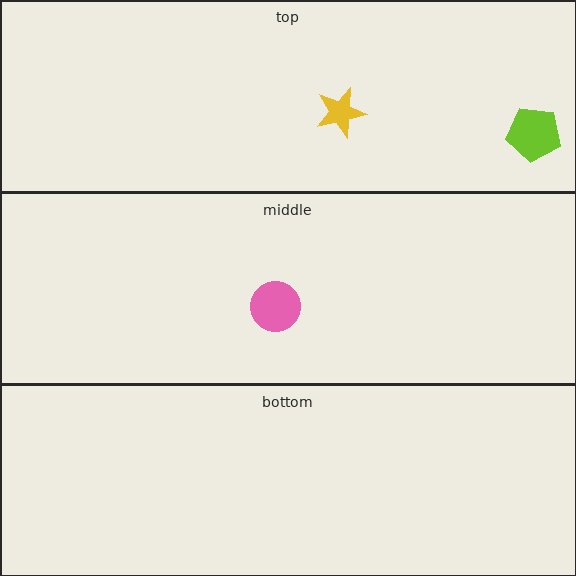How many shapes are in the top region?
2.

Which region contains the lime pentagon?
The top region.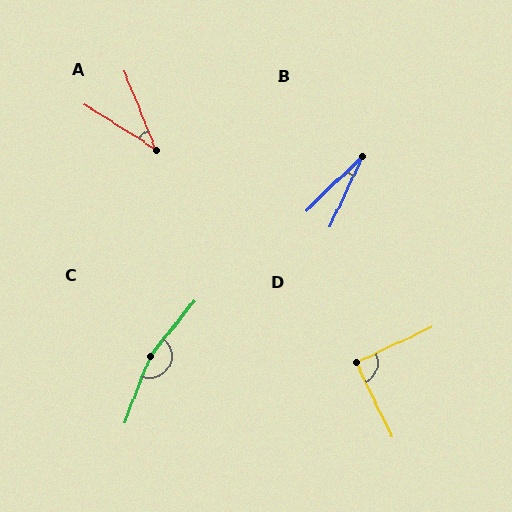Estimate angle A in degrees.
Approximately 36 degrees.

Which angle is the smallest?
B, at approximately 21 degrees.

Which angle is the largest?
C, at approximately 162 degrees.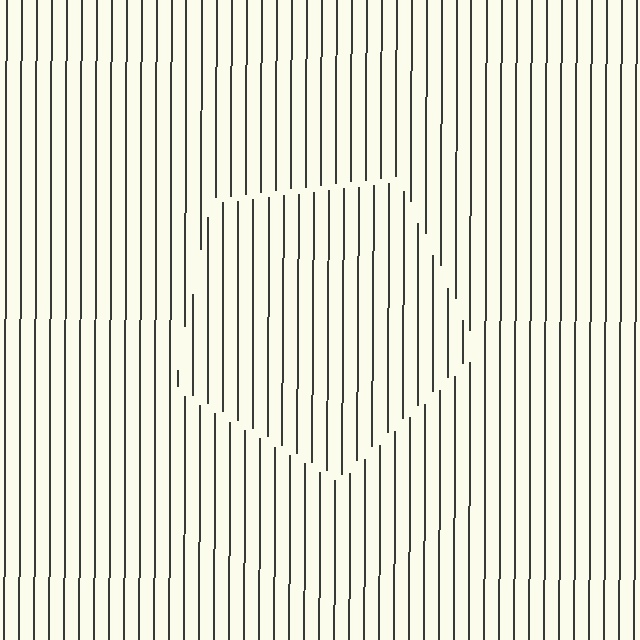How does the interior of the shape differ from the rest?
The interior of the shape contains the same grating, shifted by half a period — the contour is defined by the phase discontinuity where line-ends from the inner and outer gratings abut.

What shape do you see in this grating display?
An illusory pentagon. The interior of the shape contains the same grating, shifted by half a period — the contour is defined by the phase discontinuity where line-ends from the inner and outer gratings abut.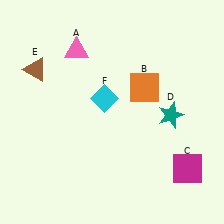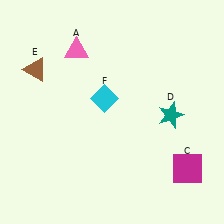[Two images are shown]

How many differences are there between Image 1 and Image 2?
There is 1 difference between the two images.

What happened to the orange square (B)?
The orange square (B) was removed in Image 2. It was in the top-right area of Image 1.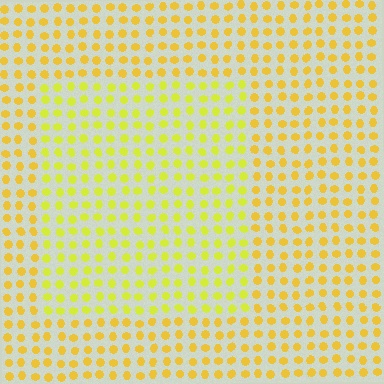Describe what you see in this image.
The image is filled with small yellow elements in a uniform arrangement. A rectangle-shaped region is visible where the elements are tinted to a slightly different hue, forming a subtle color boundary.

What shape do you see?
I see a rectangle.